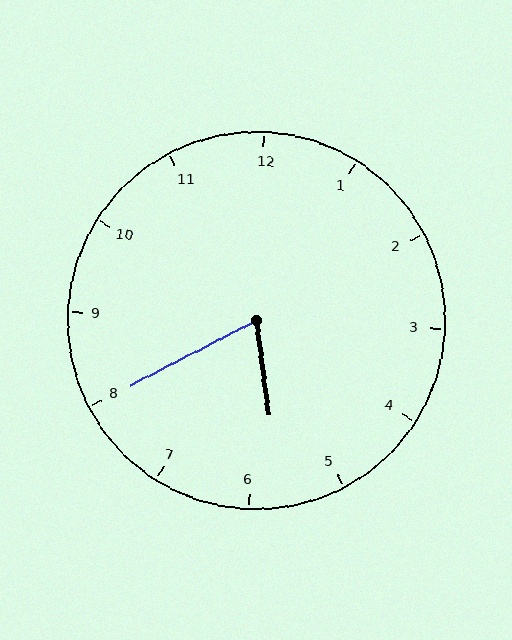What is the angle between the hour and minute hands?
Approximately 70 degrees.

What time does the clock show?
5:40.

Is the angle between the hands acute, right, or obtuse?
It is acute.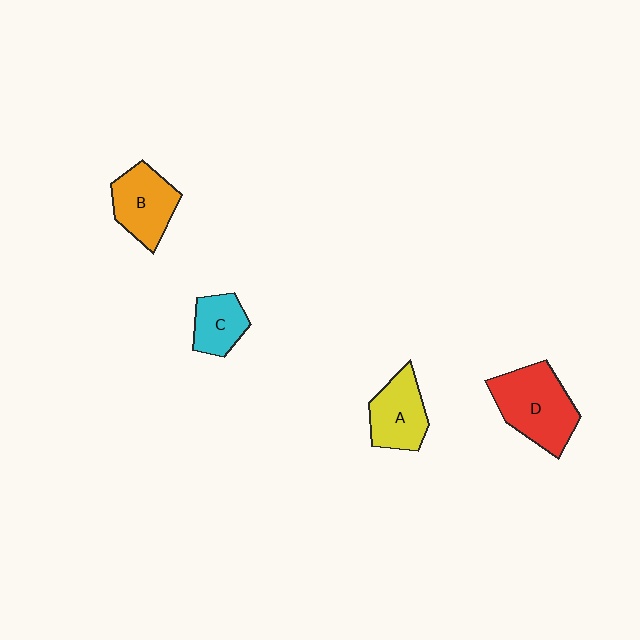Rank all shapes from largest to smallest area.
From largest to smallest: D (red), B (orange), A (yellow), C (cyan).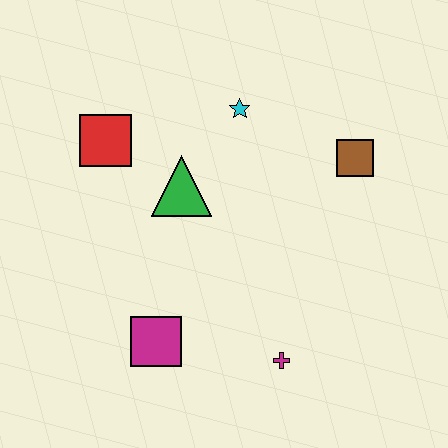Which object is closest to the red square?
The green triangle is closest to the red square.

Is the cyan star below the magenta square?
No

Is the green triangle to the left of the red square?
No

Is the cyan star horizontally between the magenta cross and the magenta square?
Yes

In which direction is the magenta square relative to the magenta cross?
The magenta square is to the left of the magenta cross.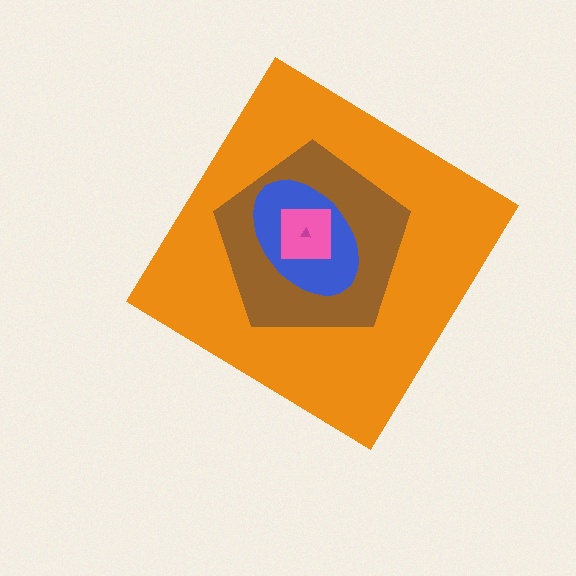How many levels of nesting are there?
5.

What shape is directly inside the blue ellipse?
The pink square.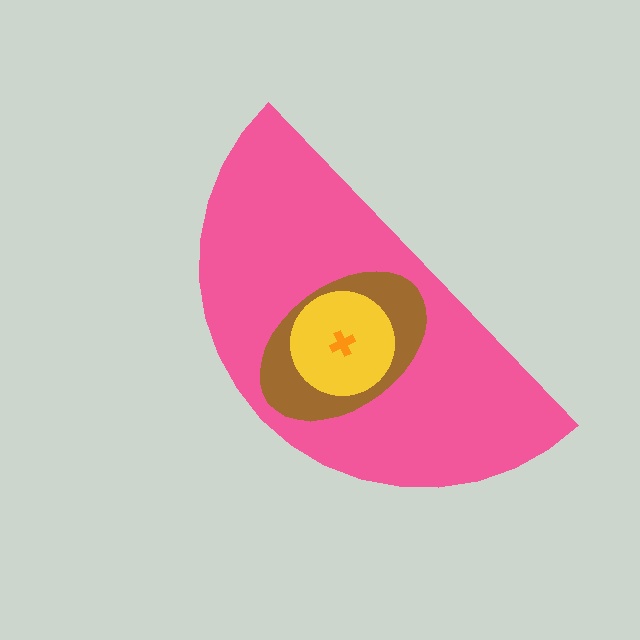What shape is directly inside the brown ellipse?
The yellow circle.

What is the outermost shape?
The pink semicircle.